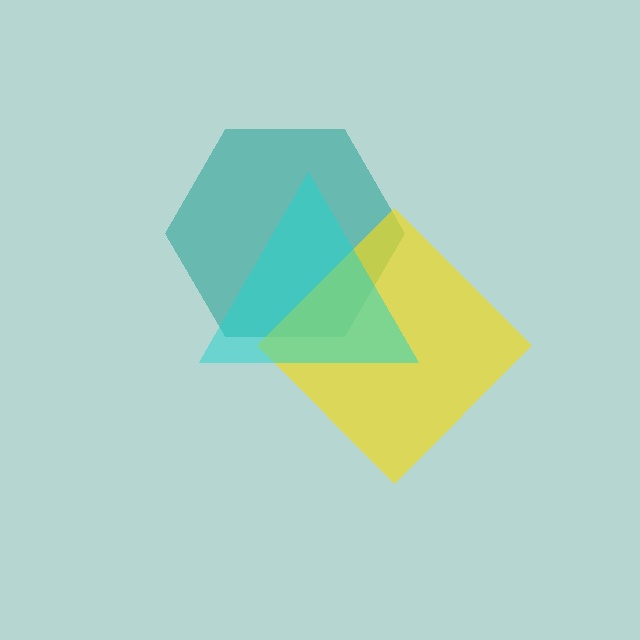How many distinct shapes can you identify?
There are 3 distinct shapes: a teal hexagon, a yellow diamond, a cyan triangle.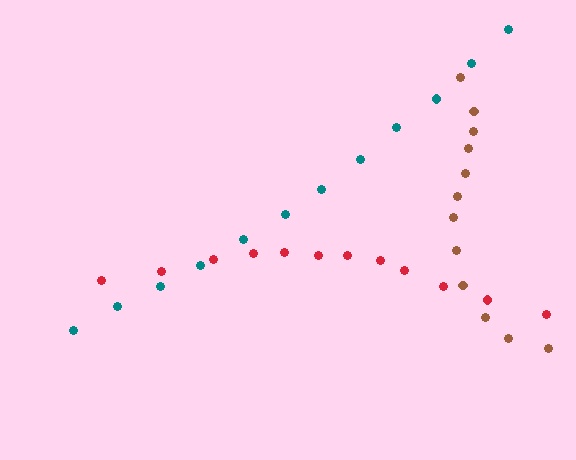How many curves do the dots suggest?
There are 3 distinct paths.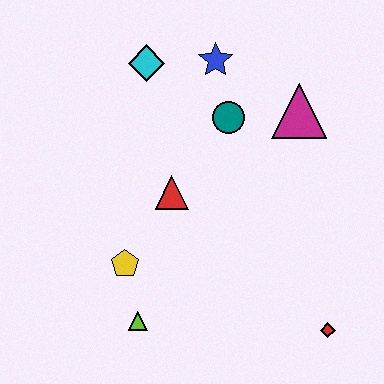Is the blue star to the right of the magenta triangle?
No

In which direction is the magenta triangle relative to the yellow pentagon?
The magenta triangle is to the right of the yellow pentagon.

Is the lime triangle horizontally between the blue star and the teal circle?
No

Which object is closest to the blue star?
The teal circle is closest to the blue star.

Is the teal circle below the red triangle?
No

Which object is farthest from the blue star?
The red diamond is farthest from the blue star.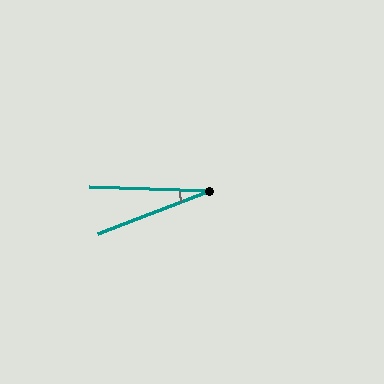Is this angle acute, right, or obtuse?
It is acute.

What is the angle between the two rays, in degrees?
Approximately 23 degrees.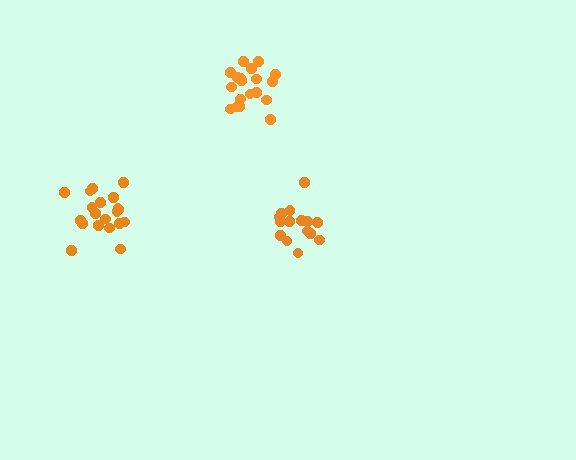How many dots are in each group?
Group 1: 15 dots, Group 2: 21 dots, Group 3: 19 dots (55 total).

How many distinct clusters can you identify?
There are 3 distinct clusters.